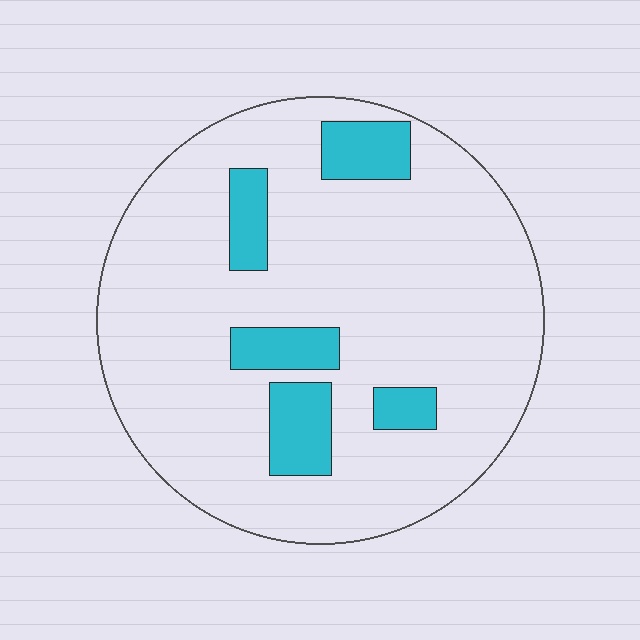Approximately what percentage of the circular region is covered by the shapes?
Approximately 15%.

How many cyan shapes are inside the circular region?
5.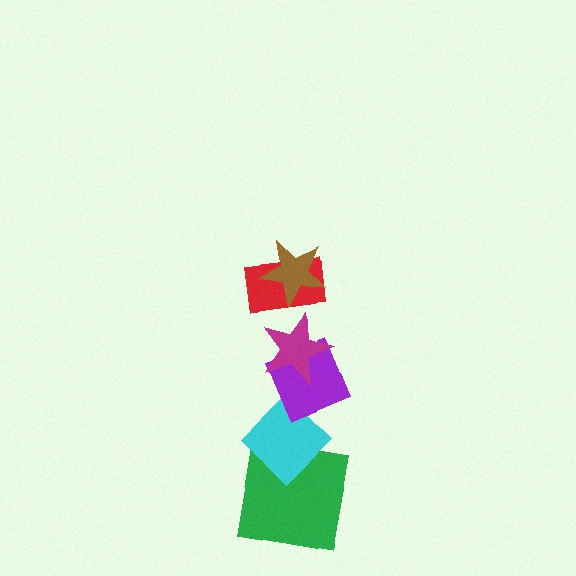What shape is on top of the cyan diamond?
The purple diamond is on top of the cyan diamond.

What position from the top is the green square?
The green square is 6th from the top.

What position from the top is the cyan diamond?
The cyan diamond is 5th from the top.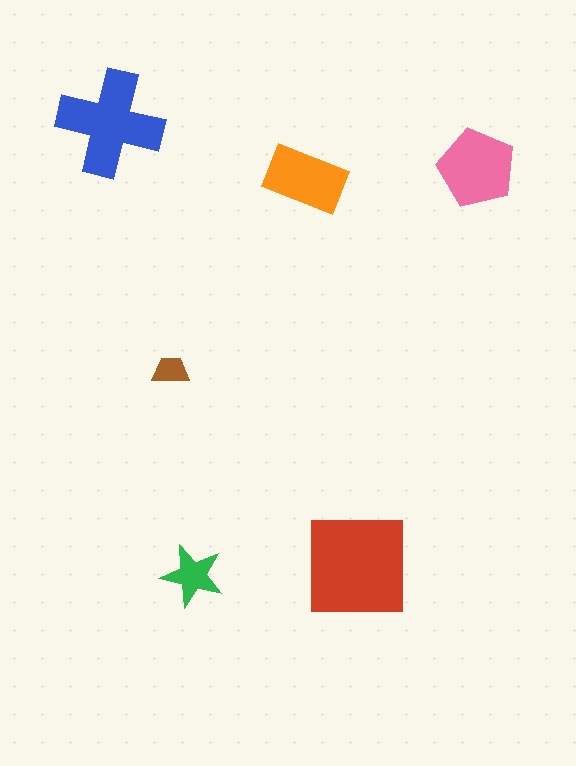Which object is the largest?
The red square.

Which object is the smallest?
The brown trapezoid.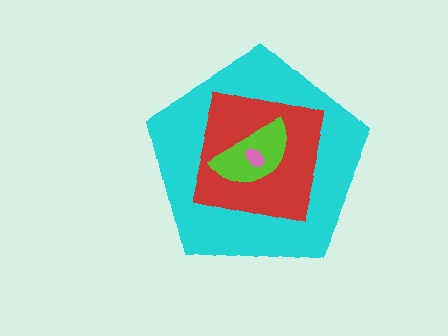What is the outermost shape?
The cyan pentagon.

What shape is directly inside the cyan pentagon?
The red square.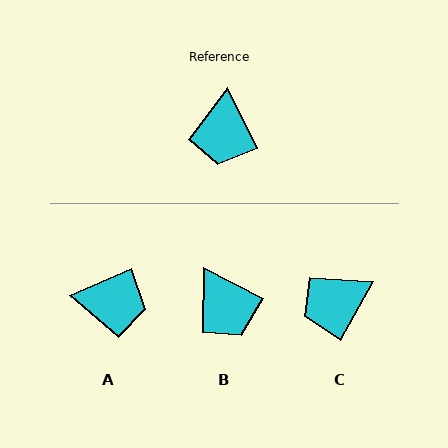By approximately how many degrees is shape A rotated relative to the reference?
Approximately 87 degrees counter-clockwise.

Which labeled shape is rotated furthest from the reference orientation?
A, about 87 degrees away.